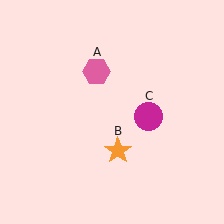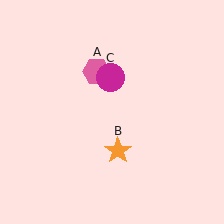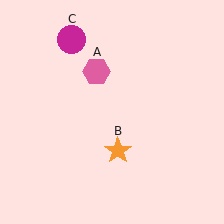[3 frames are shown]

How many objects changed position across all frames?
1 object changed position: magenta circle (object C).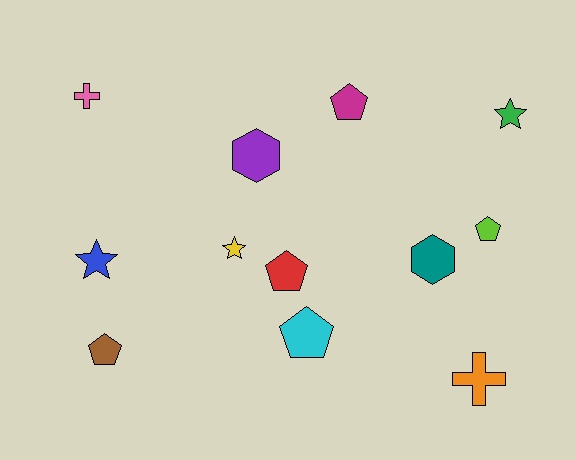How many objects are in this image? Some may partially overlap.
There are 12 objects.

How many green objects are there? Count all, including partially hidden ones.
There is 1 green object.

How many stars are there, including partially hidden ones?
There are 3 stars.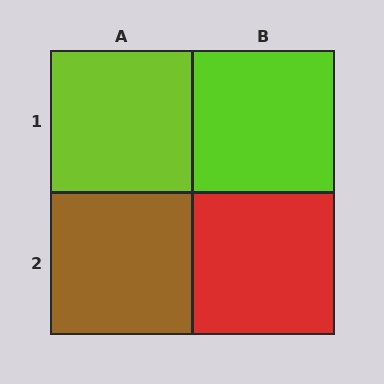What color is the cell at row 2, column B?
Red.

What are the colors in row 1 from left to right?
Lime, lime.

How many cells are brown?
1 cell is brown.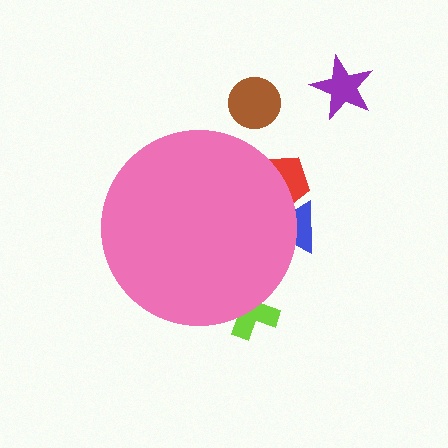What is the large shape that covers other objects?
A pink circle.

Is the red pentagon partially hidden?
Yes, the red pentagon is partially hidden behind the pink circle.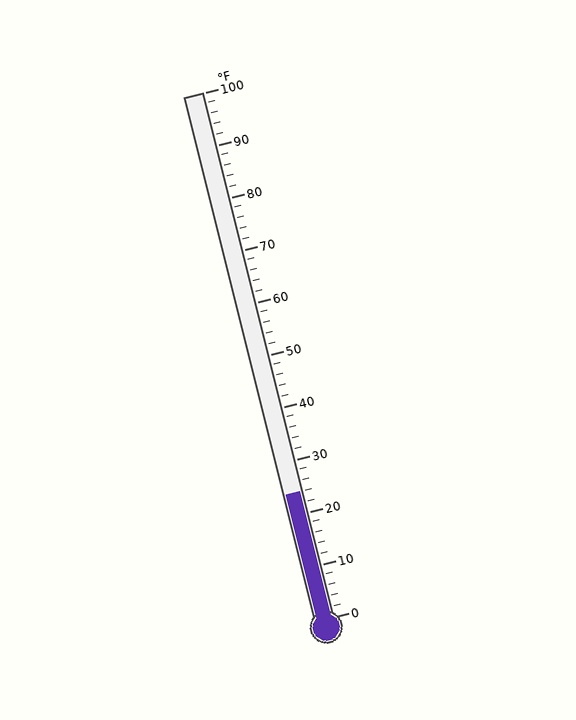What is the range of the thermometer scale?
The thermometer scale ranges from 0°F to 100°F.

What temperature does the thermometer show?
The thermometer shows approximately 24°F.